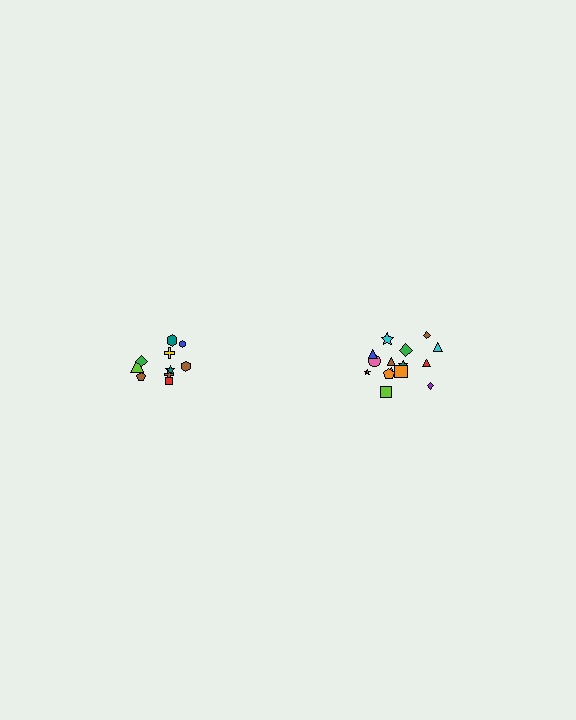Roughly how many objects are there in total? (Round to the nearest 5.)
Roughly 25 objects in total.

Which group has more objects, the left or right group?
The right group.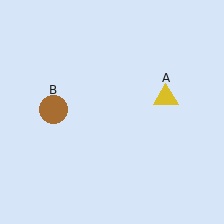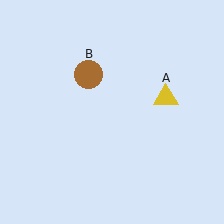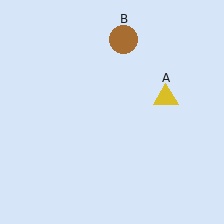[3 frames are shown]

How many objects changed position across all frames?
1 object changed position: brown circle (object B).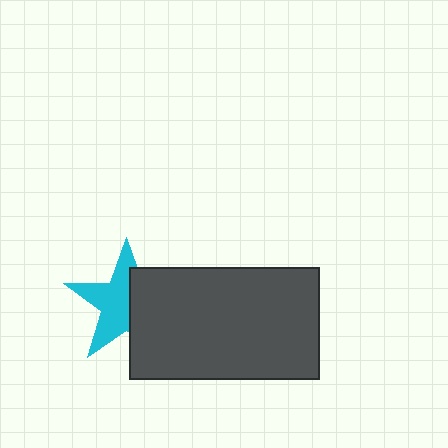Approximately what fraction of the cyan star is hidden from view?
Roughly 43% of the cyan star is hidden behind the dark gray rectangle.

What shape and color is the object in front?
The object in front is a dark gray rectangle.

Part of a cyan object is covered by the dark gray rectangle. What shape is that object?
It is a star.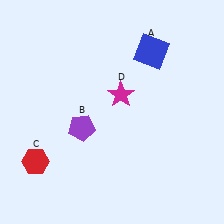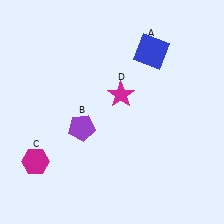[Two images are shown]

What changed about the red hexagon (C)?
In Image 1, C is red. In Image 2, it changed to magenta.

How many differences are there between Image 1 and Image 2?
There is 1 difference between the two images.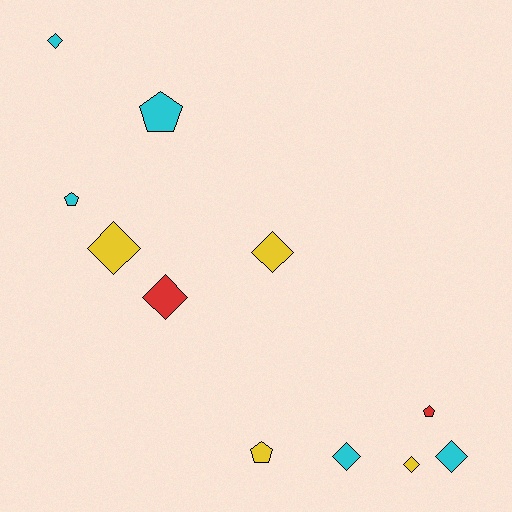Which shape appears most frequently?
Diamond, with 7 objects.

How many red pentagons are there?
There is 1 red pentagon.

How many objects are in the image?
There are 11 objects.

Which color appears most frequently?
Cyan, with 5 objects.